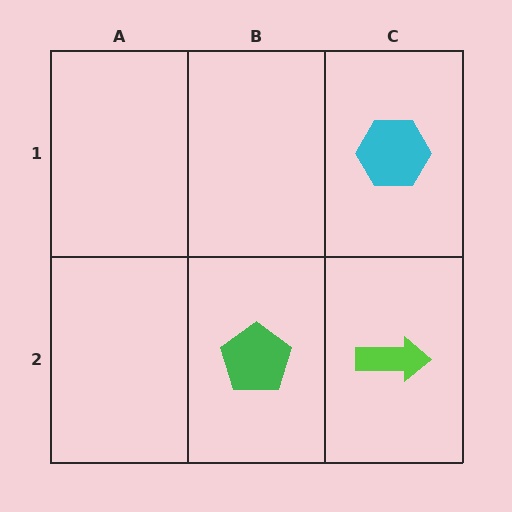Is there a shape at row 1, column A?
No, that cell is empty.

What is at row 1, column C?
A cyan hexagon.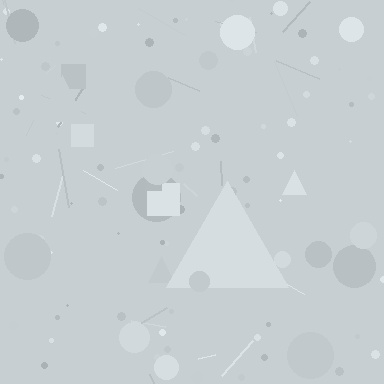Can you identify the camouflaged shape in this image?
The camouflaged shape is a triangle.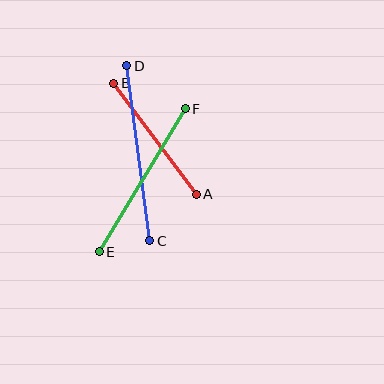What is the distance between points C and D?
The distance is approximately 177 pixels.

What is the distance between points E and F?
The distance is approximately 167 pixels.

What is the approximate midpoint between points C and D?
The midpoint is at approximately (138, 153) pixels.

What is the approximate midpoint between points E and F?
The midpoint is at approximately (142, 180) pixels.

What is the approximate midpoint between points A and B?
The midpoint is at approximately (155, 139) pixels.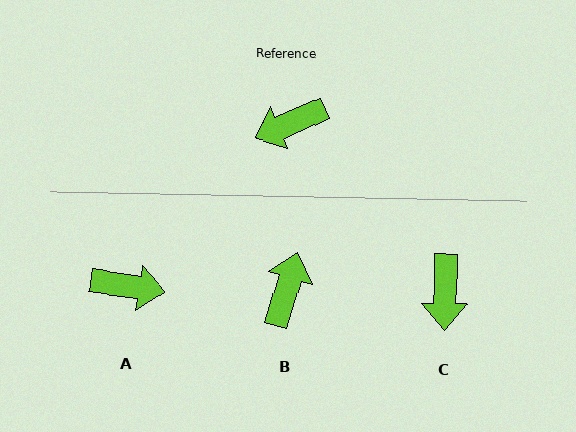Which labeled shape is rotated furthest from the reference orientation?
A, about 148 degrees away.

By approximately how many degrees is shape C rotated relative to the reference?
Approximately 65 degrees counter-clockwise.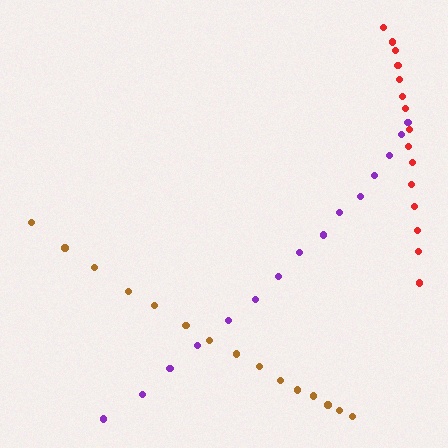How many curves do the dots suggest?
There are 3 distinct paths.